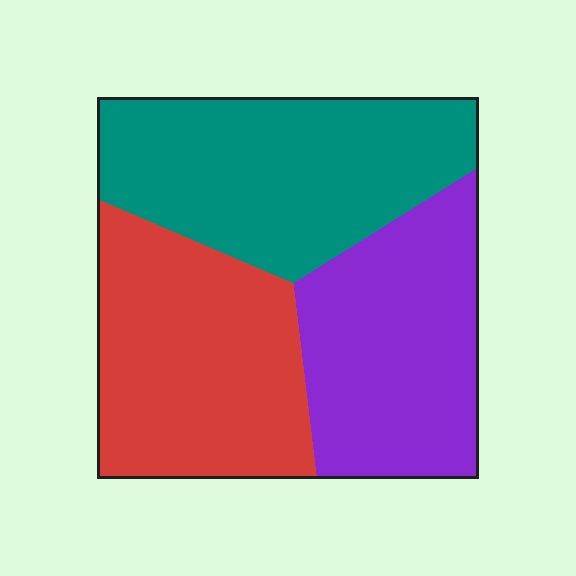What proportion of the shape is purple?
Purple covers about 30% of the shape.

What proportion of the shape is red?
Red takes up about one third (1/3) of the shape.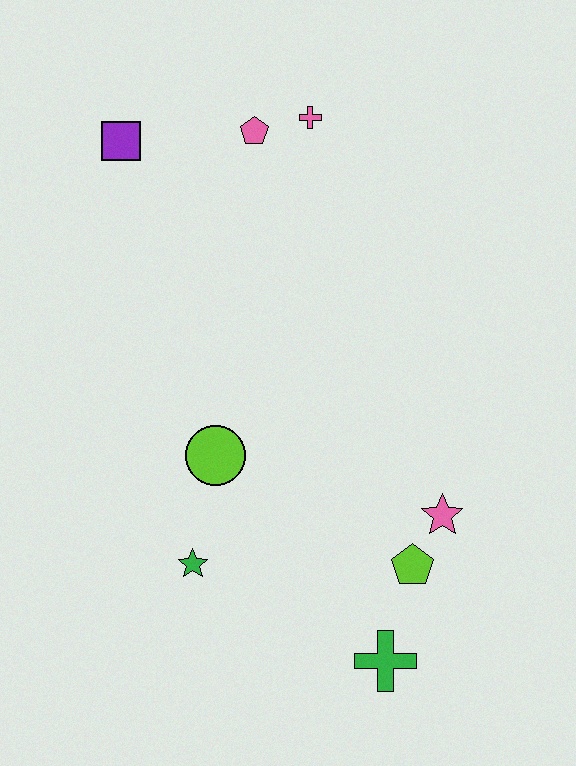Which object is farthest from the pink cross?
The green cross is farthest from the pink cross.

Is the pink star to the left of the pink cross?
No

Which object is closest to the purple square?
The pink pentagon is closest to the purple square.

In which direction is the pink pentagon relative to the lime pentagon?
The pink pentagon is above the lime pentagon.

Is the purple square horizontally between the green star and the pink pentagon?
No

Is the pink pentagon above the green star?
Yes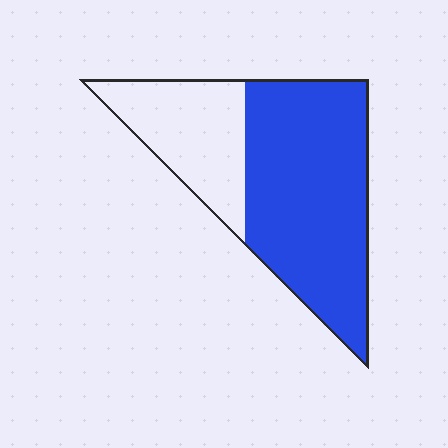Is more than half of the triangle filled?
Yes.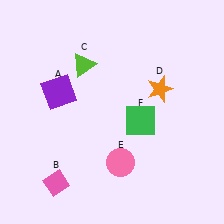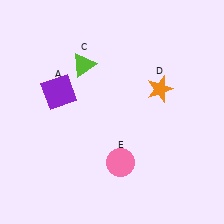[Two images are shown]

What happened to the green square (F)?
The green square (F) was removed in Image 2. It was in the bottom-right area of Image 1.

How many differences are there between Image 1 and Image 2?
There are 2 differences between the two images.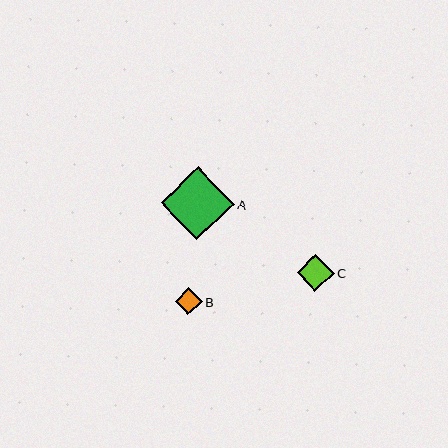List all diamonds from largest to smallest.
From largest to smallest: A, C, B.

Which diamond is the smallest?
Diamond B is the smallest with a size of approximately 27 pixels.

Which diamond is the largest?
Diamond A is the largest with a size of approximately 74 pixels.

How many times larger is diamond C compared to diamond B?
Diamond C is approximately 1.4 times the size of diamond B.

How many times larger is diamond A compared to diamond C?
Diamond A is approximately 2.0 times the size of diamond C.